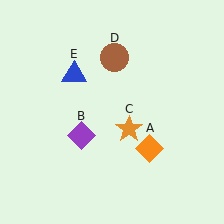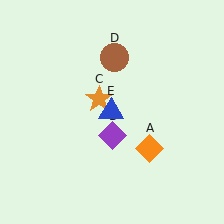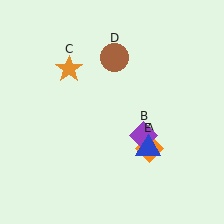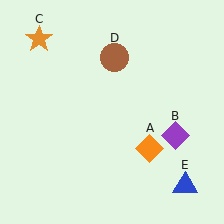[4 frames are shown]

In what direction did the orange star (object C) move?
The orange star (object C) moved up and to the left.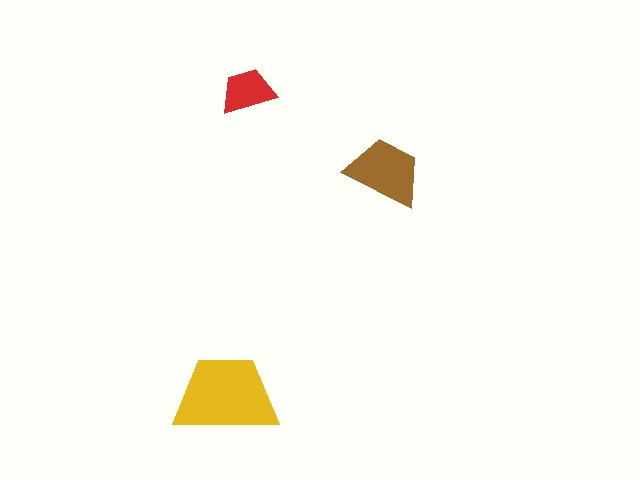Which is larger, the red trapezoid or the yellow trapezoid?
The yellow one.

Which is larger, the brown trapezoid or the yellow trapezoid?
The yellow one.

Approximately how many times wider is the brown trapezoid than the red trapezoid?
About 1.5 times wider.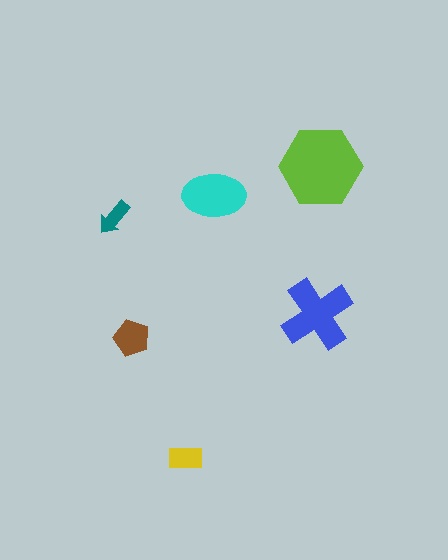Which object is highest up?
The lime hexagon is topmost.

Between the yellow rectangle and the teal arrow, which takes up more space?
The yellow rectangle.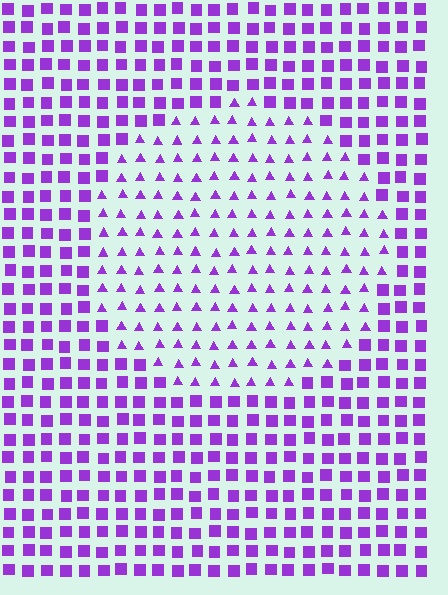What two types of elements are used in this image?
The image uses triangles inside the circle region and squares outside it.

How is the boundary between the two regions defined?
The boundary is defined by a change in element shape: triangles inside vs. squares outside. All elements share the same color and spacing.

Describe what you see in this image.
The image is filled with small purple elements arranged in a uniform grid. A circle-shaped region contains triangles, while the surrounding area contains squares. The boundary is defined purely by the change in element shape.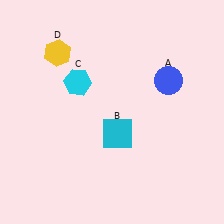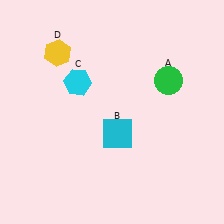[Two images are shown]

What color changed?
The circle (A) changed from blue in Image 1 to green in Image 2.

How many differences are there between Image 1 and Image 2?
There is 1 difference between the two images.